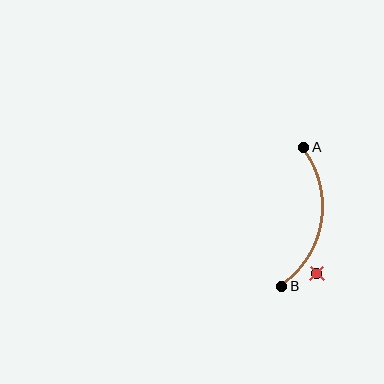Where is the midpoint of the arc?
The arc midpoint is the point on the curve farthest from the straight line joining A and B. It sits to the right of that line.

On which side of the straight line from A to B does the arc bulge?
The arc bulges to the right of the straight line connecting A and B.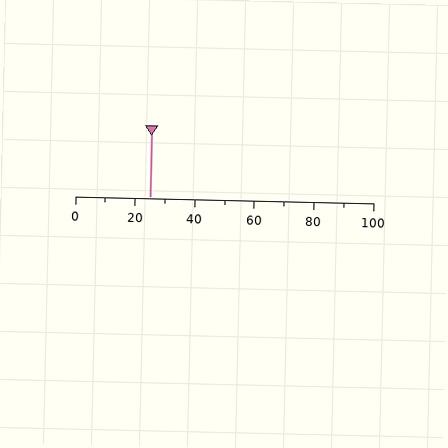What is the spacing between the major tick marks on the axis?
The major ticks are spaced 20 apart.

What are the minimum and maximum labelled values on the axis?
The axis runs from 0 to 100.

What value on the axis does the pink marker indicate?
The marker indicates approximately 25.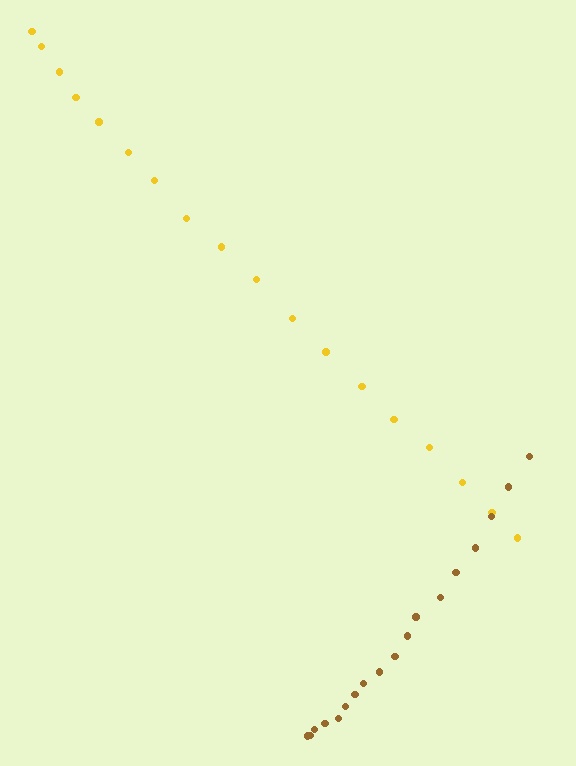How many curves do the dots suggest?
There are 2 distinct paths.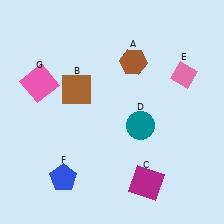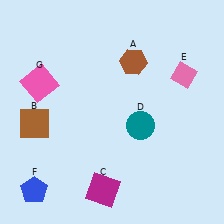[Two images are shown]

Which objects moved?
The objects that moved are: the brown square (B), the magenta square (C), the blue pentagon (F).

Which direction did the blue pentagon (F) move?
The blue pentagon (F) moved left.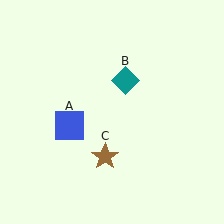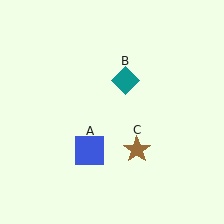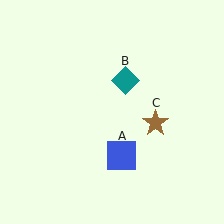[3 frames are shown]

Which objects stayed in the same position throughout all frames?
Teal diamond (object B) remained stationary.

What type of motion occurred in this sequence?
The blue square (object A), brown star (object C) rotated counterclockwise around the center of the scene.